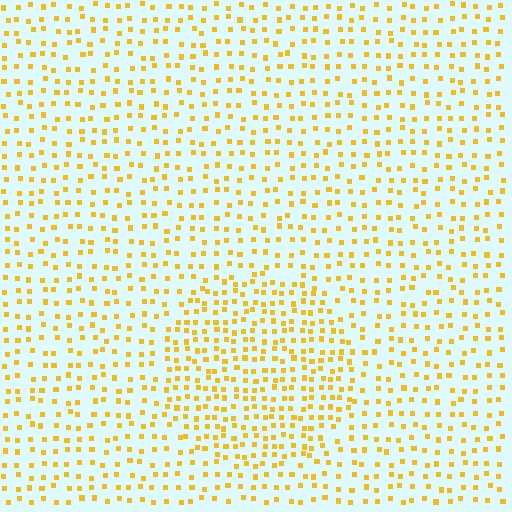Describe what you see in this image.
The image contains small yellow elements arranged at two different densities. A circle-shaped region is visible where the elements are more densely packed than the surrounding area.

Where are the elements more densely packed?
The elements are more densely packed inside the circle boundary.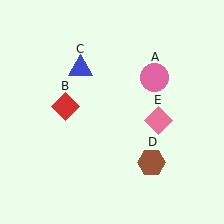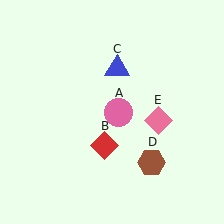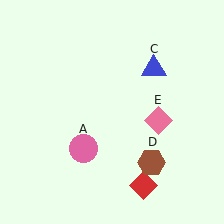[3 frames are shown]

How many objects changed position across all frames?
3 objects changed position: pink circle (object A), red diamond (object B), blue triangle (object C).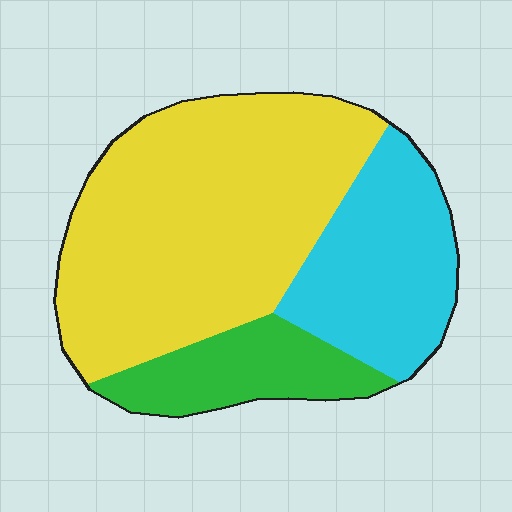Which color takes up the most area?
Yellow, at roughly 60%.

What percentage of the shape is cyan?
Cyan takes up about one quarter (1/4) of the shape.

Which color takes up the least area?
Green, at roughly 15%.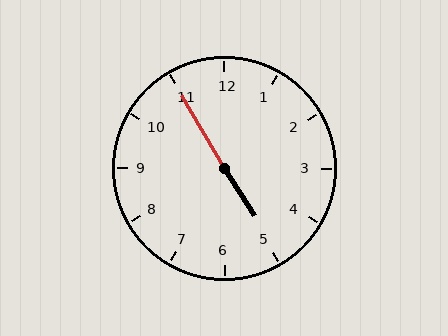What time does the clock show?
4:55.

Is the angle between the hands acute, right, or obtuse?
It is obtuse.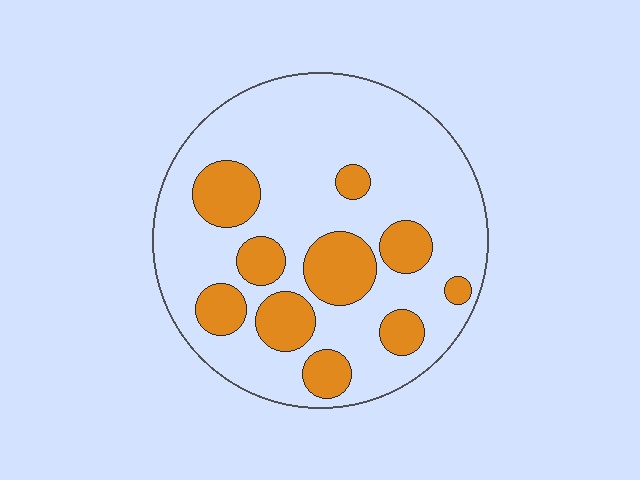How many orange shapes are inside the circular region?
10.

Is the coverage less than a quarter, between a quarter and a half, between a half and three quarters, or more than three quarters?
Between a quarter and a half.